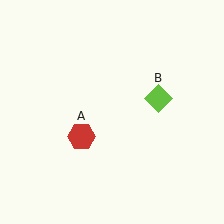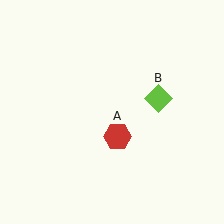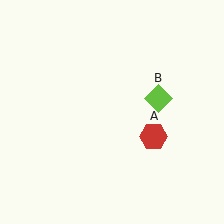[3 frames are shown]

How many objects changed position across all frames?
1 object changed position: red hexagon (object A).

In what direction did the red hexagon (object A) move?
The red hexagon (object A) moved right.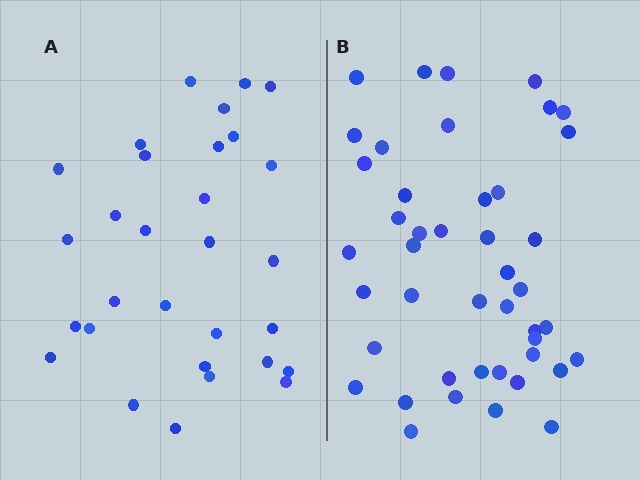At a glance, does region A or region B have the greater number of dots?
Region B (the right region) has more dots.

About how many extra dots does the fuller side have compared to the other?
Region B has approximately 15 more dots than region A.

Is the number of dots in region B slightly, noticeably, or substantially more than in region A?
Region B has substantially more. The ratio is roughly 1.5 to 1.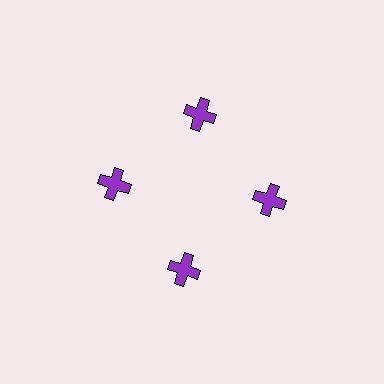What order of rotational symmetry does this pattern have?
This pattern has 4-fold rotational symmetry.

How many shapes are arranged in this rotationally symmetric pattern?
There are 4 shapes, arranged in 4 groups of 1.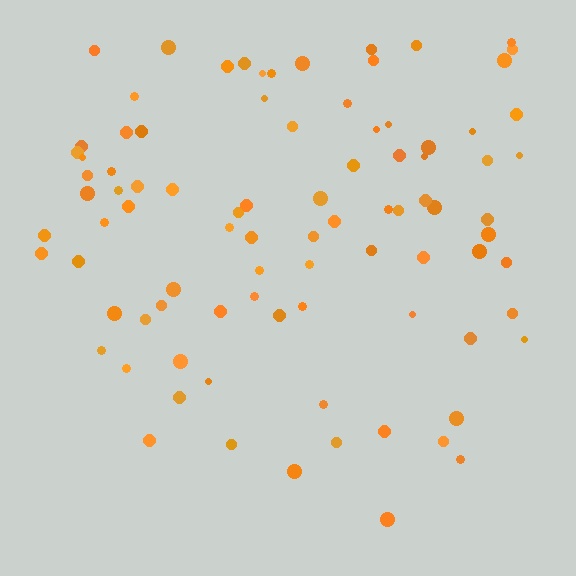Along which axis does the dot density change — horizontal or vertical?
Vertical.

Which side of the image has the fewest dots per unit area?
The bottom.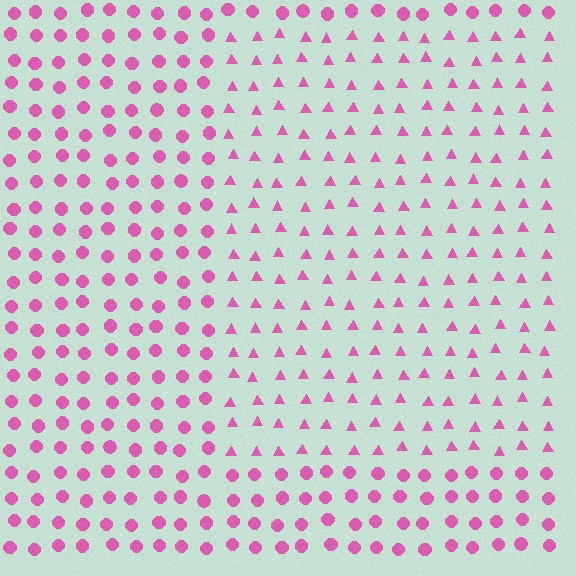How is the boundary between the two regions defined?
The boundary is defined by a change in element shape: triangles inside vs. circles outside. All elements share the same color and spacing.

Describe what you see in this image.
The image is filled with small pink elements arranged in a uniform grid. A rectangle-shaped region contains triangles, while the surrounding area contains circles. The boundary is defined purely by the change in element shape.